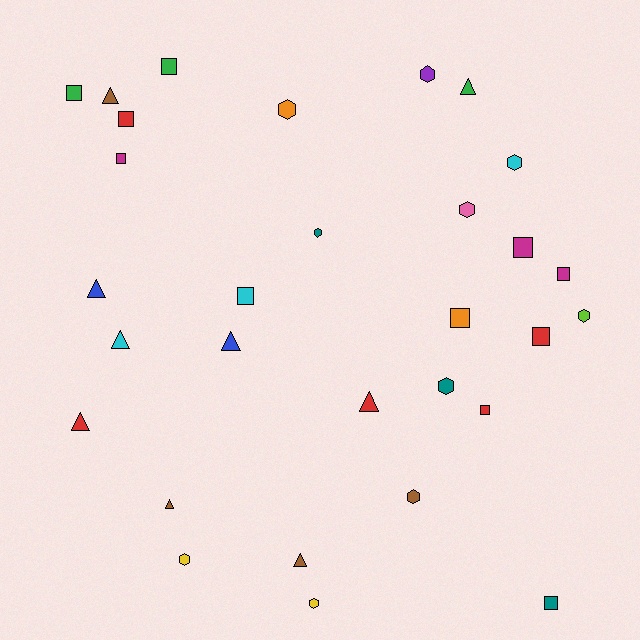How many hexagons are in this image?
There are 10 hexagons.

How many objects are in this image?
There are 30 objects.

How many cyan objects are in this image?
There are 3 cyan objects.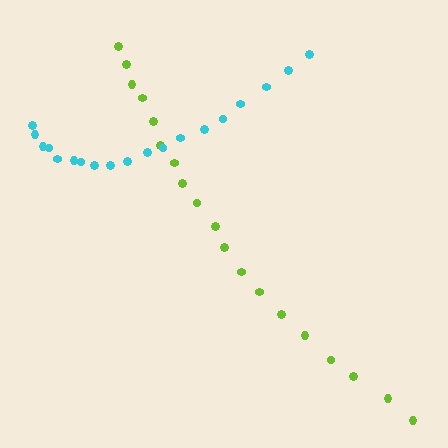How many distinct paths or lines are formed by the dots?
There are 2 distinct paths.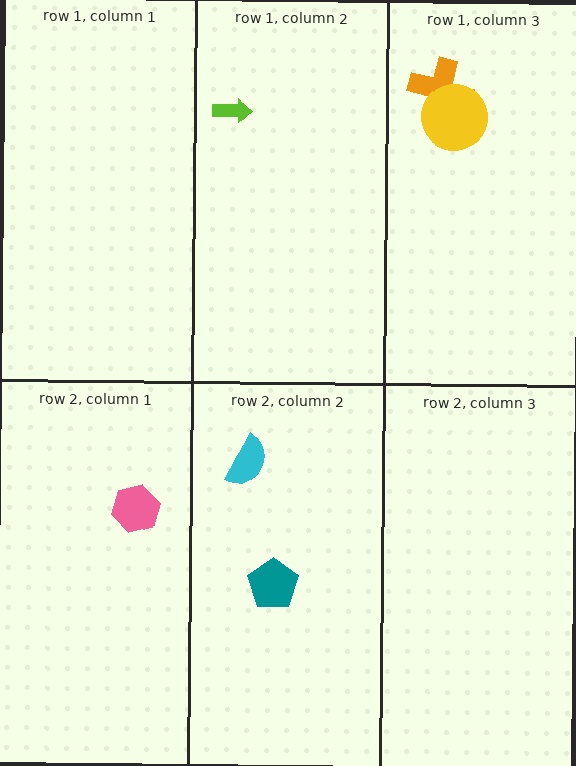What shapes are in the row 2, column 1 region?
The pink hexagon.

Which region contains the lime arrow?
The row 1, column 2 region.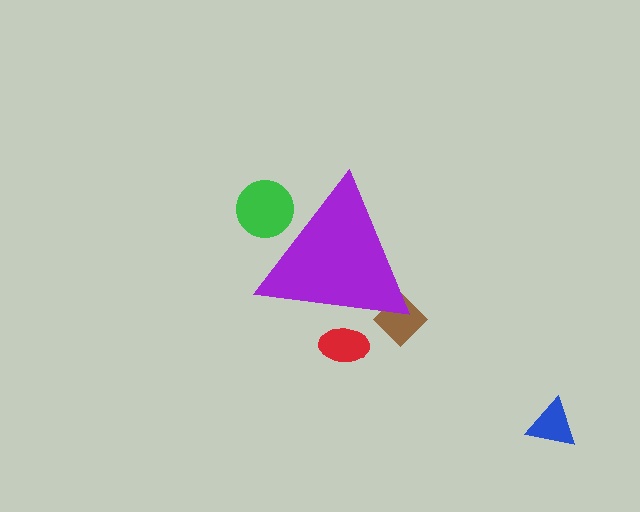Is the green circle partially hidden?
Yes, the green circle is partially hidden behind the purple triangle.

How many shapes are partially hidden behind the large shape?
3 shapes are partially hidden.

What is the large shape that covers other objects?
A purple triangle.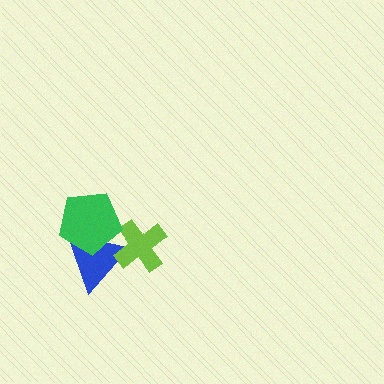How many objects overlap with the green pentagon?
1 object overlaps with the green pentagon.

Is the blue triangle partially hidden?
Yes, it is partially covered by another shape.